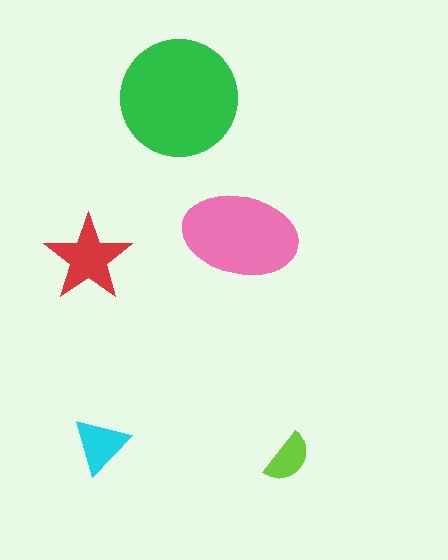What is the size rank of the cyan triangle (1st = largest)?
4th.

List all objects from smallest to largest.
The lime semicircle, the cyan triangle, the red star, the pink ellipse, the green circle.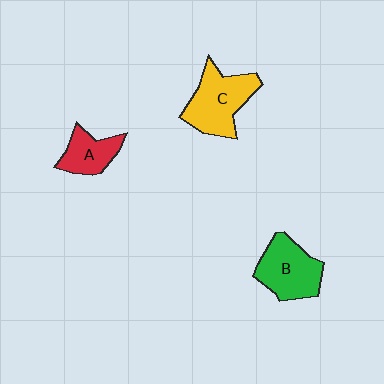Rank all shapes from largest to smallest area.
From largest to smallest: C (yellow), B (green), A (red).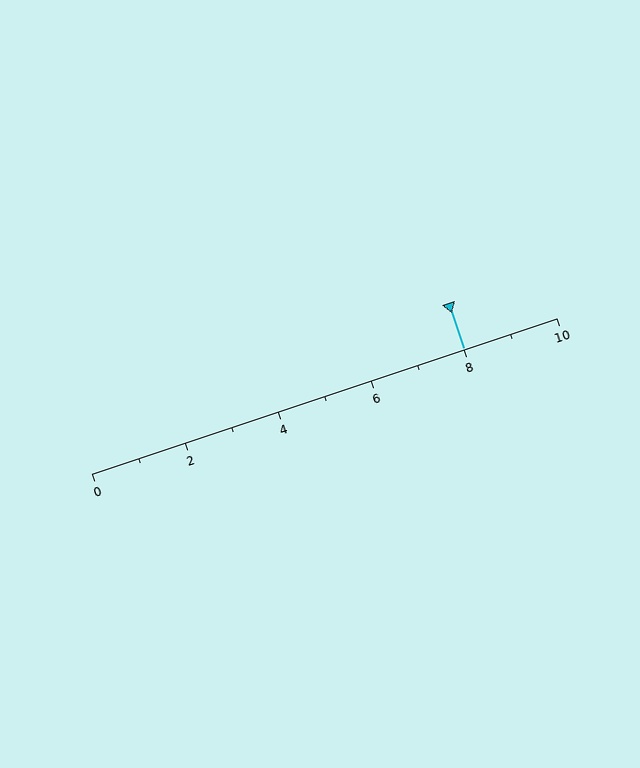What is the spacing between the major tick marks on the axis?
The major ticks are spaced 2 apart.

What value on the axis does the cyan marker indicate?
The marker indicates approximately 8.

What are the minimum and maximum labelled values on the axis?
The axis runs from 0 to 10.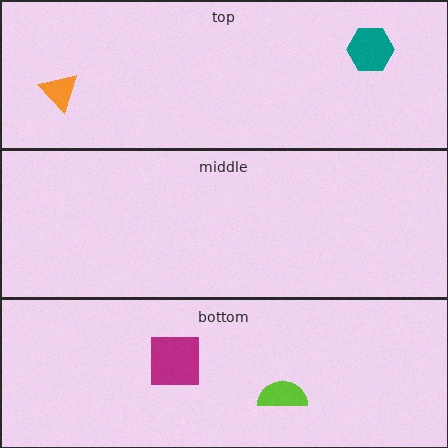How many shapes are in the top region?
2.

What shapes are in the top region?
The teal hexagon, the orange triangle.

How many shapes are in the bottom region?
2.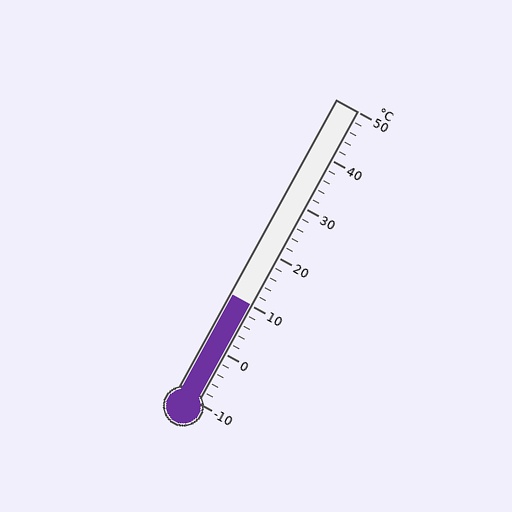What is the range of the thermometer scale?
The thermometer scale ranges from -10°C to 50°C.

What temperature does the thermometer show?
The thermometer shows approximately 10°C.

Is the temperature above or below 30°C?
The temperature is below 30°C.